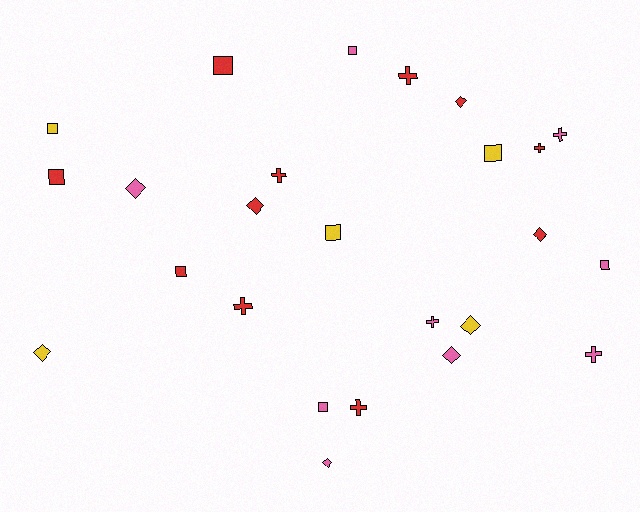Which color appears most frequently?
Red, with 11 objects.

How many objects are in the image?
There are 25 objects.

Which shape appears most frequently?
Square, with 9 objects.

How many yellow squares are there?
There are 3 yellow squares.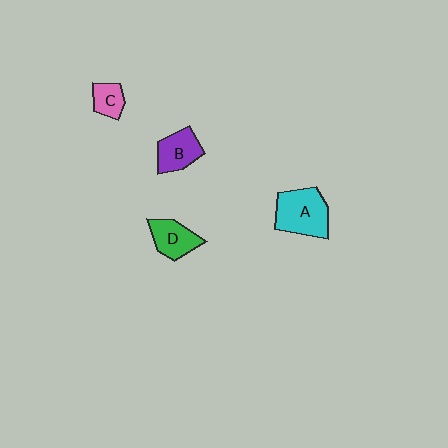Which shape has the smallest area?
Shape C (pink).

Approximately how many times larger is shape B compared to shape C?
Approximately 1.5 times.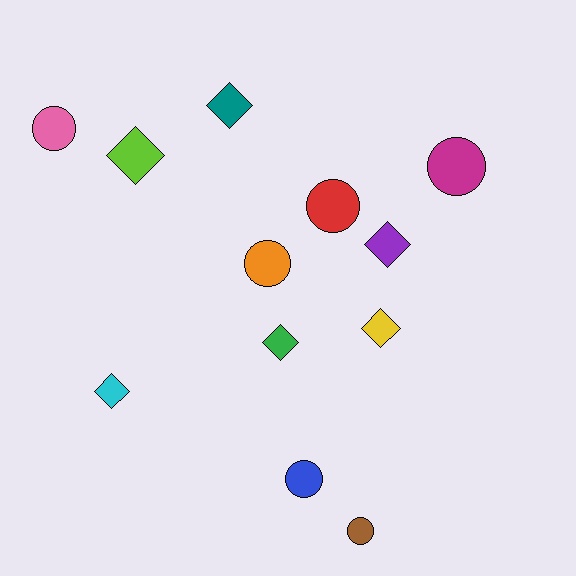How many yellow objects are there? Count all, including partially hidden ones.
There is 1 yellow object.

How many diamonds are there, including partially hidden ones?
There are 6 diamonds.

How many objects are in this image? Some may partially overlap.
There are 12 objects.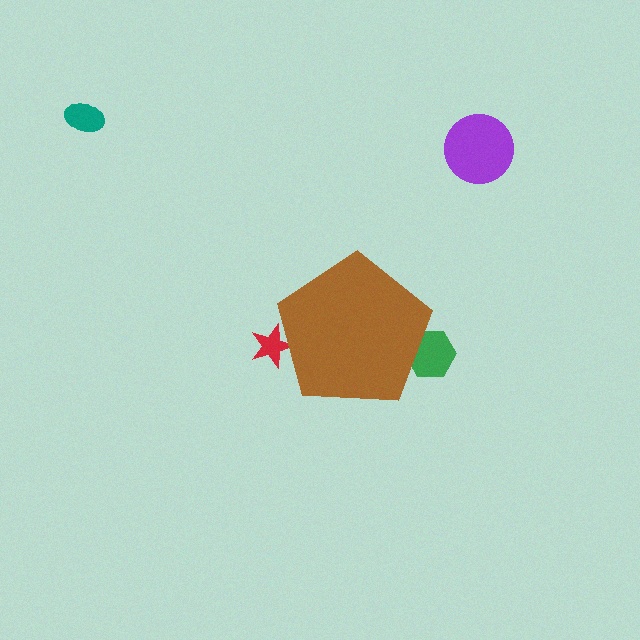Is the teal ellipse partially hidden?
No, the teal ellipse is fully visible.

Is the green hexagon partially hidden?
Yes, the green hexagon is partially hidden behind the brown pentagon.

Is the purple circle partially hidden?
No, the purple circle is fully visible.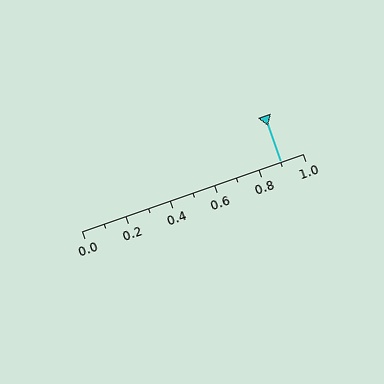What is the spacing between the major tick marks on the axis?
The major ticks are spaced 0.2 apart.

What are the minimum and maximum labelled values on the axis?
The axis runs from 0.0 to 1.0.